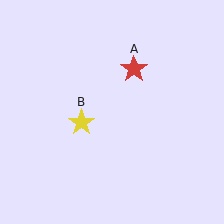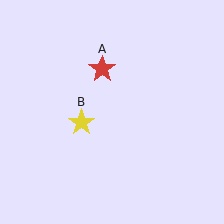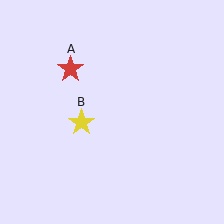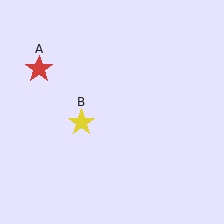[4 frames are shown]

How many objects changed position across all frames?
1 object changed position: red star (object A).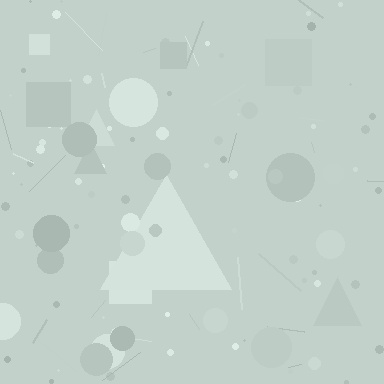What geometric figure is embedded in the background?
A triangle is embedded in the background.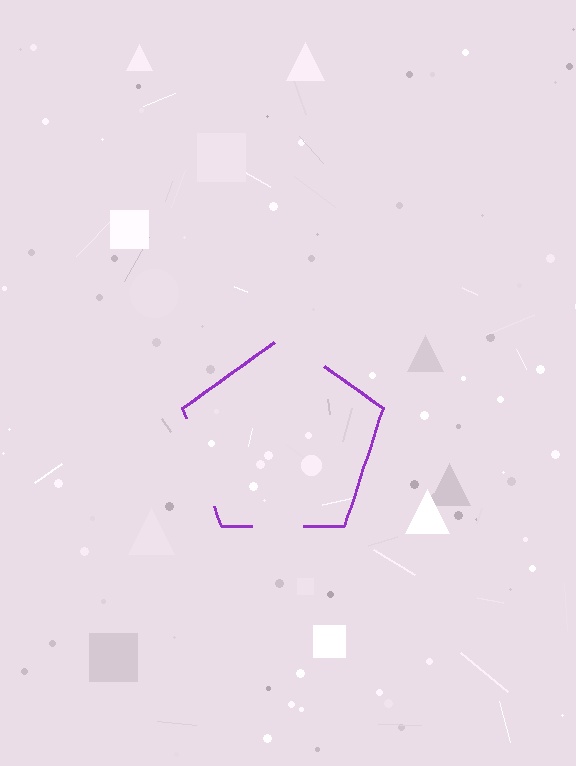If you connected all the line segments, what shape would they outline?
They would outline a pentagon.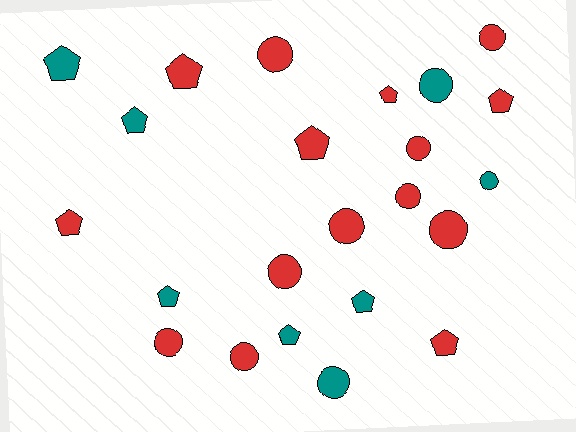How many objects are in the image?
There are 23 objects.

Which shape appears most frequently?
Circle, with 12 objects.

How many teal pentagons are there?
There are 5 teal pentagons.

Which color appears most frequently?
Red, with 15 objects.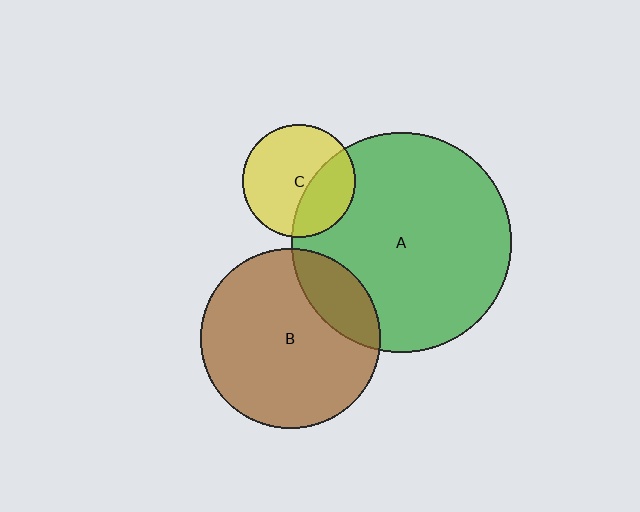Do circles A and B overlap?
Yes.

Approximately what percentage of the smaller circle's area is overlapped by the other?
Approximately 20%.